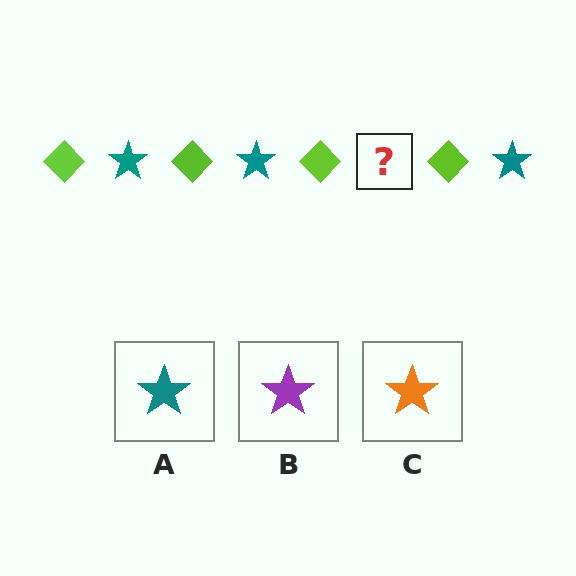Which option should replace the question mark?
Option A.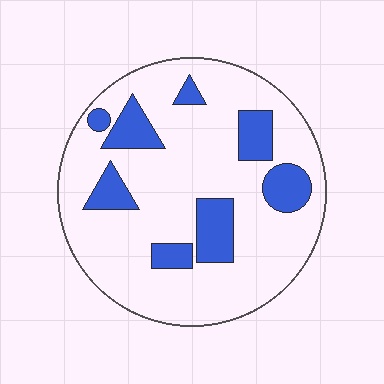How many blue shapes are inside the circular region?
8.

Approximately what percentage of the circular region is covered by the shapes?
Approximately 20%.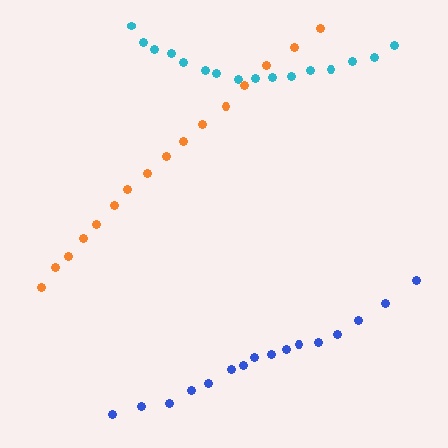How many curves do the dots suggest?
There are 3 distinct paths.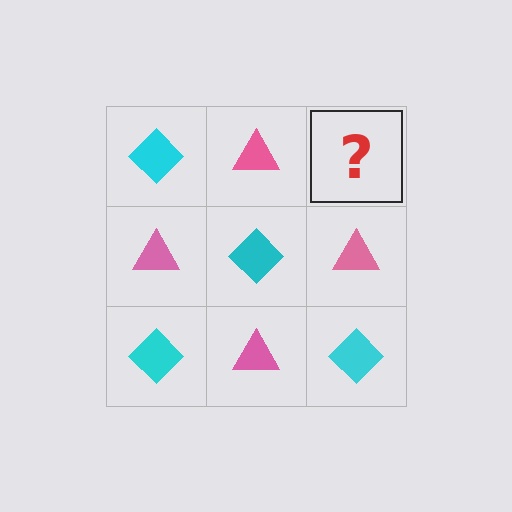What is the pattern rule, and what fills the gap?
The rule is that it alternates cyan diamond and pink triangle in a checkerboard pattern. The gap should be filled with a cyan diamond.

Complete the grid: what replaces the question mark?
The question mark should be replaced with a cyan diamond.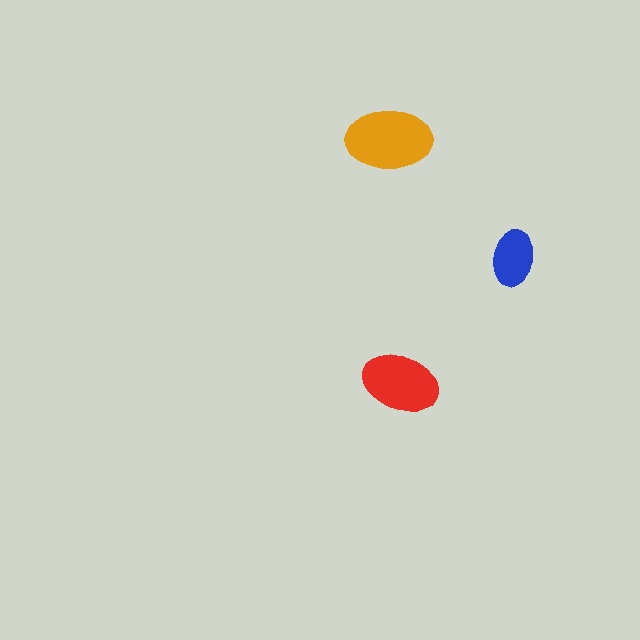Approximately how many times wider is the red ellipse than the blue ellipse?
About 1.5 times wider.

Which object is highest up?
The orange ellipse is topmost.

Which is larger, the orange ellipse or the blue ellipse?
The orange one.